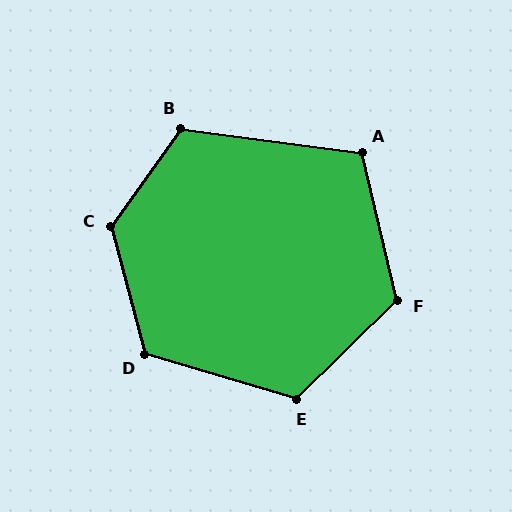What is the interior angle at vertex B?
Approximately 118 degrees (obtuse).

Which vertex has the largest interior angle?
C, at approximately 130 degrees.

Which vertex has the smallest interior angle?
A, at approximately 111 degrees.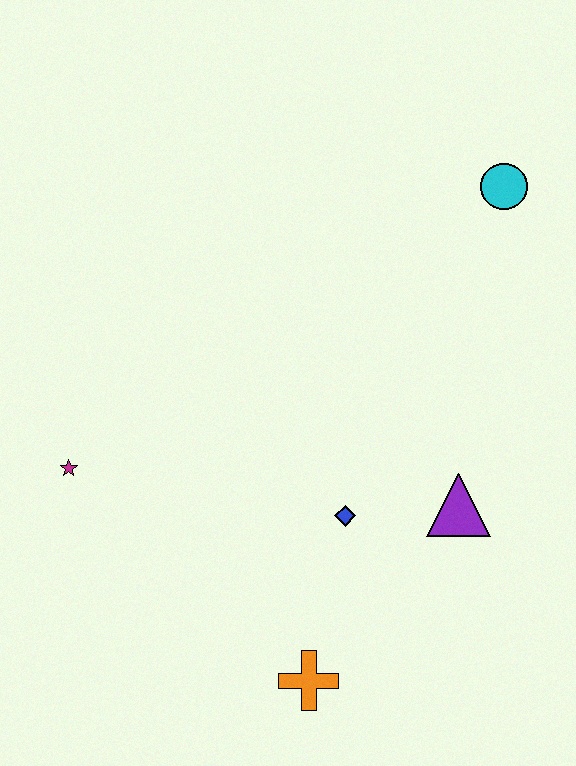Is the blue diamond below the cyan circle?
Yes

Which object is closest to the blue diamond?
The purple triangle is closest to the blue diamond.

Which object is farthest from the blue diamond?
The cyan circle is farthest from the blue diamond.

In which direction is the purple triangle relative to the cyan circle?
The purple triangle is below the cyan circle.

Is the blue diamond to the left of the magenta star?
No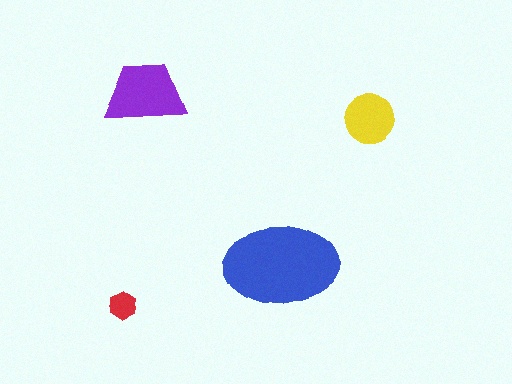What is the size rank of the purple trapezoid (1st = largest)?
2nd.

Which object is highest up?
The purple trapezoid is topmost.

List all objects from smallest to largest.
The red hexagon, the yellow circle, the purple trapezoid, the blue ellipse.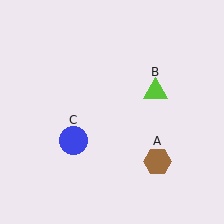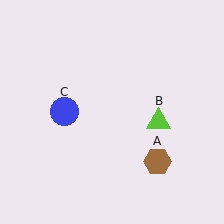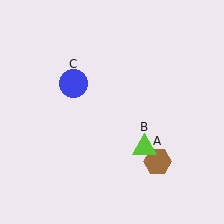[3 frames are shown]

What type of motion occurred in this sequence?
The lime triangle (object B), blue circle (object C) rotated clockwise around the center of the scene.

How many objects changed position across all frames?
2 objects changed position: lime triangle (object B), blue circle (object C).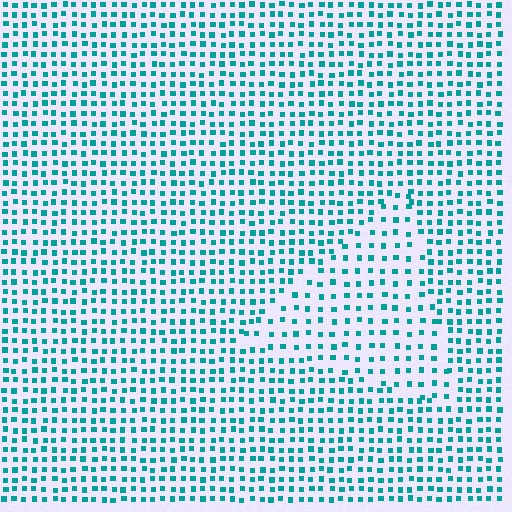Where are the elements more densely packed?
The elements are more densely packed outside the triangle boundary.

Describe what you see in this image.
The image contains small teal elements arranged at two different densities. A triangle-shaped region is visible where the elements are less densely packed than the surrounding area.